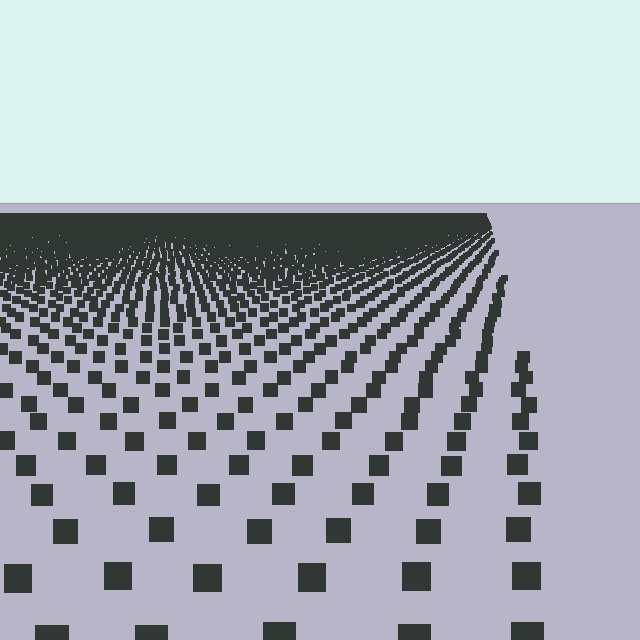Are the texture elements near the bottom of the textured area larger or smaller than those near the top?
Larger. Near the bottom, elements are closer to the viewer and appear at a bigger on-screen size.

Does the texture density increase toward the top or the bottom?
Density increases toward the top.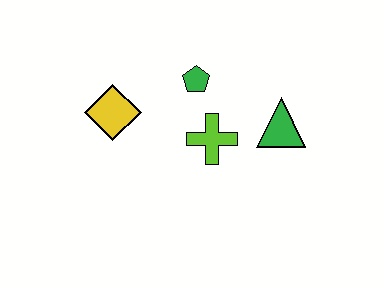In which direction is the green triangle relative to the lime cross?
The green triangle is to the right of the lime cross.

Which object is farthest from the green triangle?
The yellow diamond is farthest from the green triangle.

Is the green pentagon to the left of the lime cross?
Yes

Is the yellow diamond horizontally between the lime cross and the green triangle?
No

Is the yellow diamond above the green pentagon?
No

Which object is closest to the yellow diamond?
The green pentagon is closest to the yellow diamond.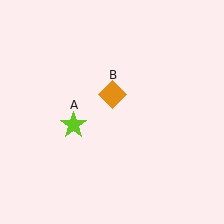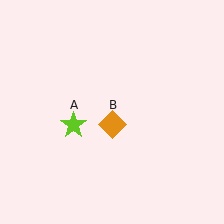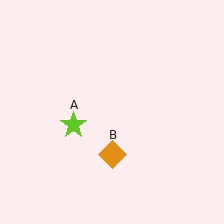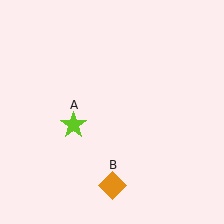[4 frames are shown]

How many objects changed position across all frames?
1 object changed position: orange diamond (object B).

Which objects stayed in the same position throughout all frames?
Lime star (object A) remained stationary.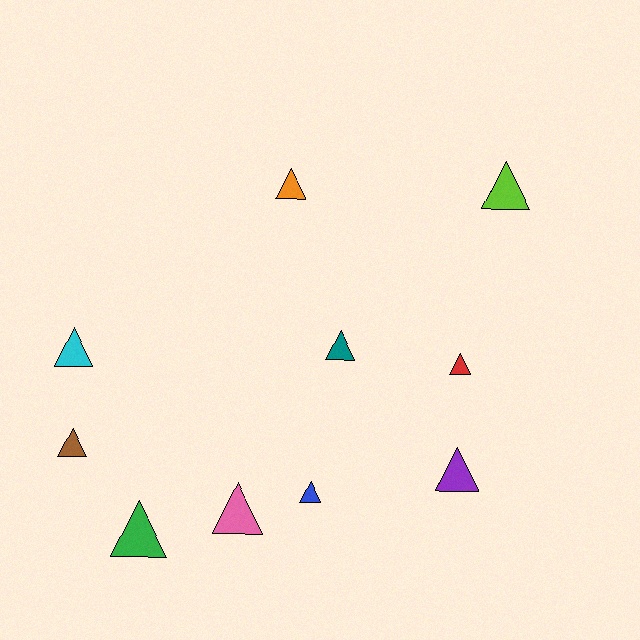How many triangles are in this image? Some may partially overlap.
There are 10 triangles.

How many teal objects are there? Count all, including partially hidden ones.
There is 1 teal object.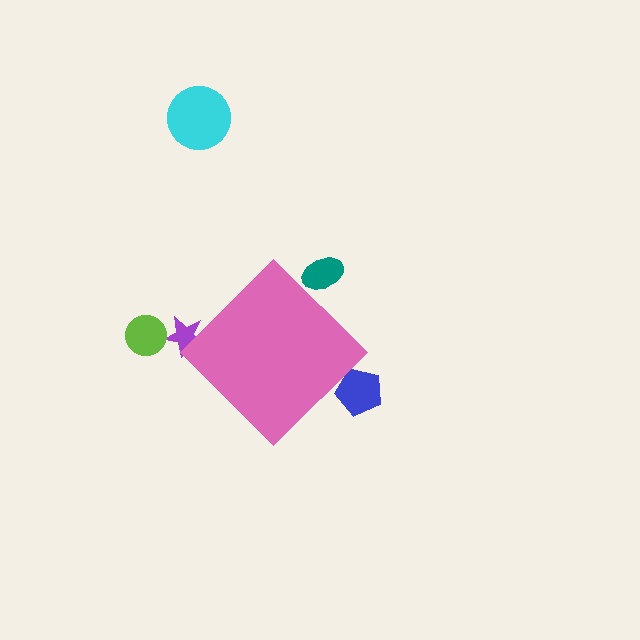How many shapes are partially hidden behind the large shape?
3 shapes are partially hidden.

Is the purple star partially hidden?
Yes, the purple star is partially hidden behind the pink diamond.